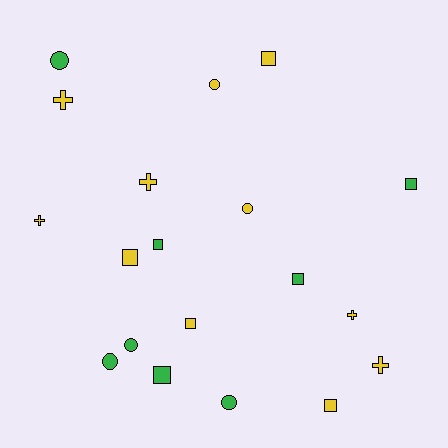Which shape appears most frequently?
Square, with 8 objects.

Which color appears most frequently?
Yellow, with 11 objects.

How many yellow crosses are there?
There are 5 yellow crosses.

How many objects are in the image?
There are 19 objects.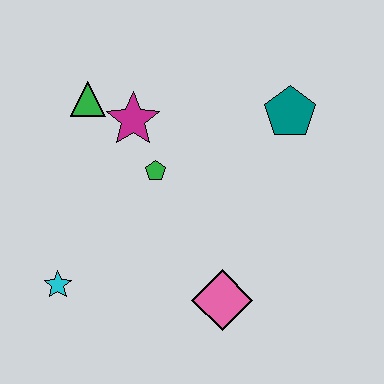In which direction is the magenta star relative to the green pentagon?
The magenta star is above the green pentagon.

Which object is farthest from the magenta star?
The pink diamond is farthest from the magenta star.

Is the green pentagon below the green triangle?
Yes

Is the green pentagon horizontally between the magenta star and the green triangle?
No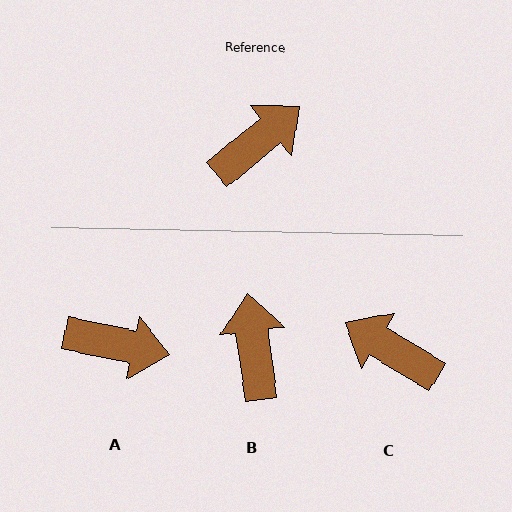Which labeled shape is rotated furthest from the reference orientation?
C, about 110 degrees away.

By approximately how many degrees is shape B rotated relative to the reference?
Approximately 58 degrees counter-clockwise.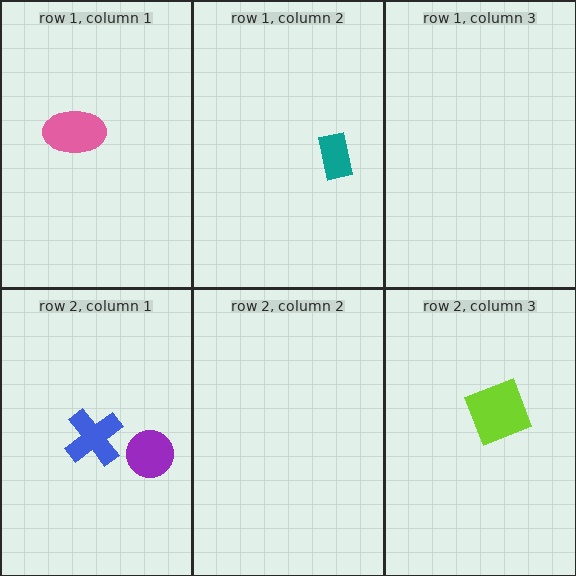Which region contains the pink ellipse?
The row 1, column 1 region.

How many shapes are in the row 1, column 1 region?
1.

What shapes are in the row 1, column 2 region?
The teal rectangle.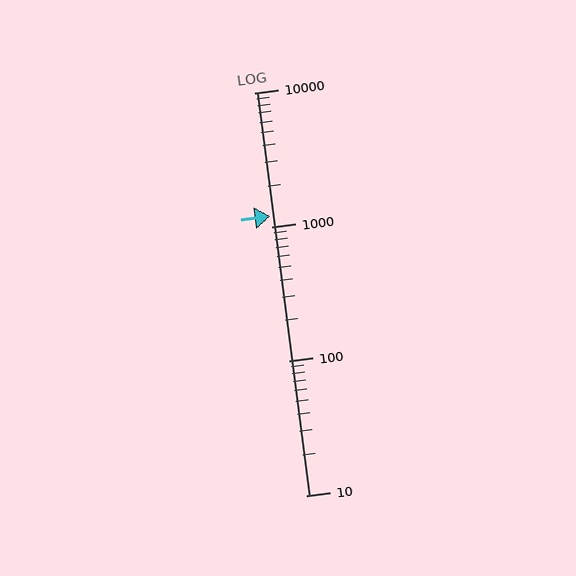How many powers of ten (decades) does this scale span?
The scale spans 3 decades, from 10 to 10000.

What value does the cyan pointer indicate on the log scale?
The pointer indicates approximately 1200.